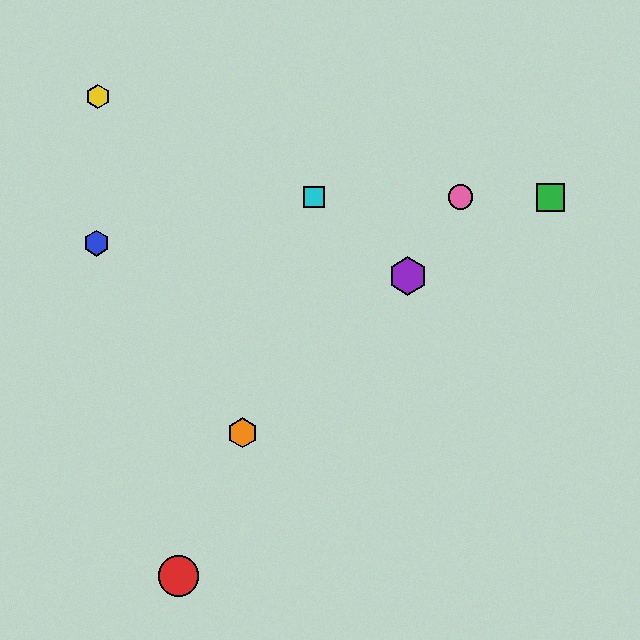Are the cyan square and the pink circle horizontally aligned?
Yes, both are at y≈197.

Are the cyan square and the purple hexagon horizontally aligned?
No, the cyan square is at y≈197 and the purple hexagon is at y≈276.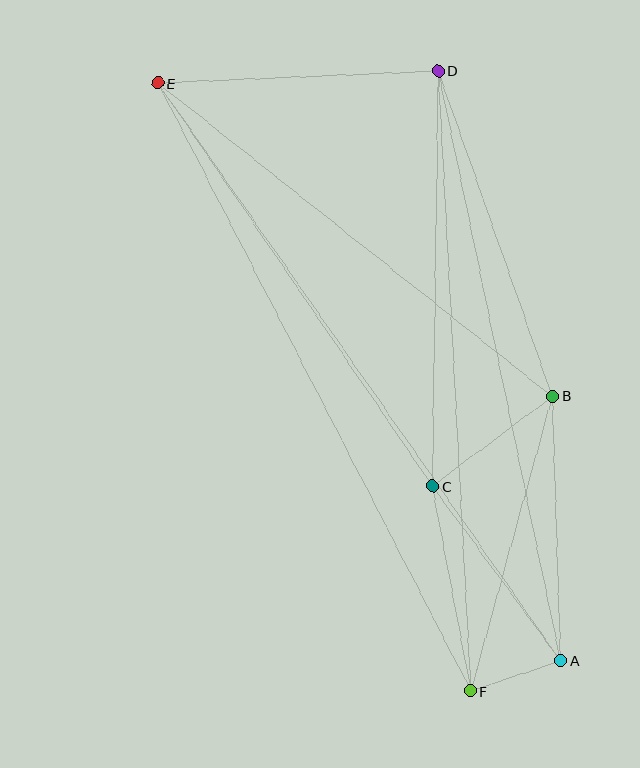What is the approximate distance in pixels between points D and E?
The distance between D and E is approximately 281 pixels.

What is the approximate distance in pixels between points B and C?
The distance between B and C is approximately 150 pixels.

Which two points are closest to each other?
Points A and F are closest to each other.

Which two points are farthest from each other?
Points A and E are farthest from each other.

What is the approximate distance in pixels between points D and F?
The distance between D and F is approximately 621 pixels.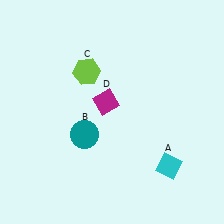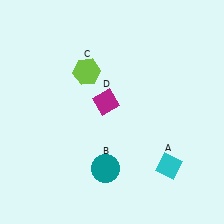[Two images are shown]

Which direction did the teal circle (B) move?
The teal circle (B) moved down.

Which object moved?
The teal circle (B) moved down.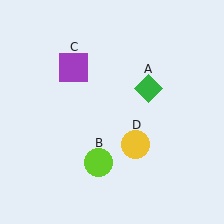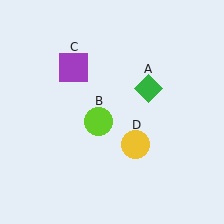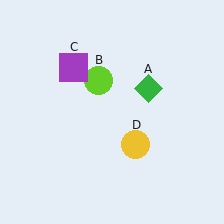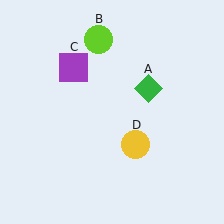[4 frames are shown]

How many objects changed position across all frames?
1 object changed position: lime circle (object B).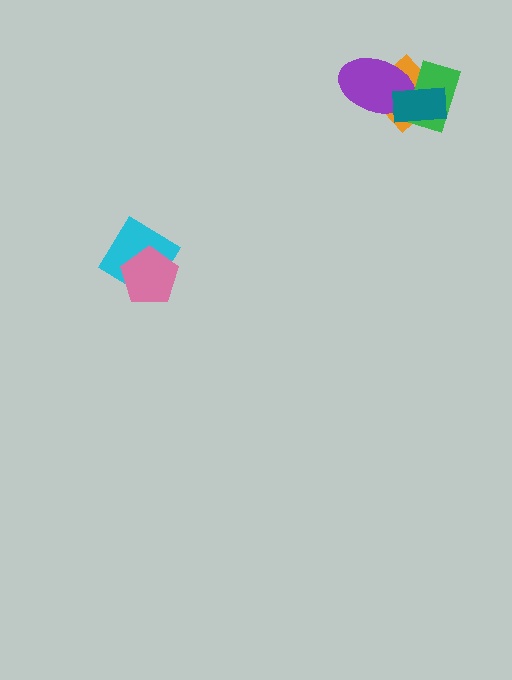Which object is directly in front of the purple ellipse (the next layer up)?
The green rectangle is directly in front of the purple ellipse.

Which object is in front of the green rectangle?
The teal rectangle is in front of the green rectangle.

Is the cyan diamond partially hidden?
Yes, it is partially covered by another shape.